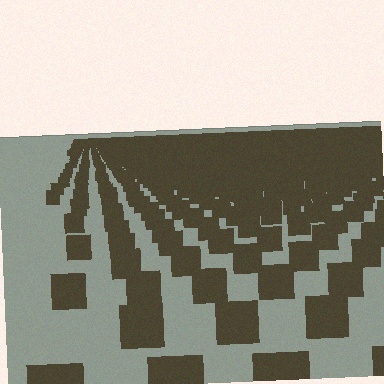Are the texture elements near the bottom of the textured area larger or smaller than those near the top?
Larger. Near the bottom, elements are closer to the viewer and appear at a bigger on-screen size.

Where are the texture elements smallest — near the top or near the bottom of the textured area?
Near the top.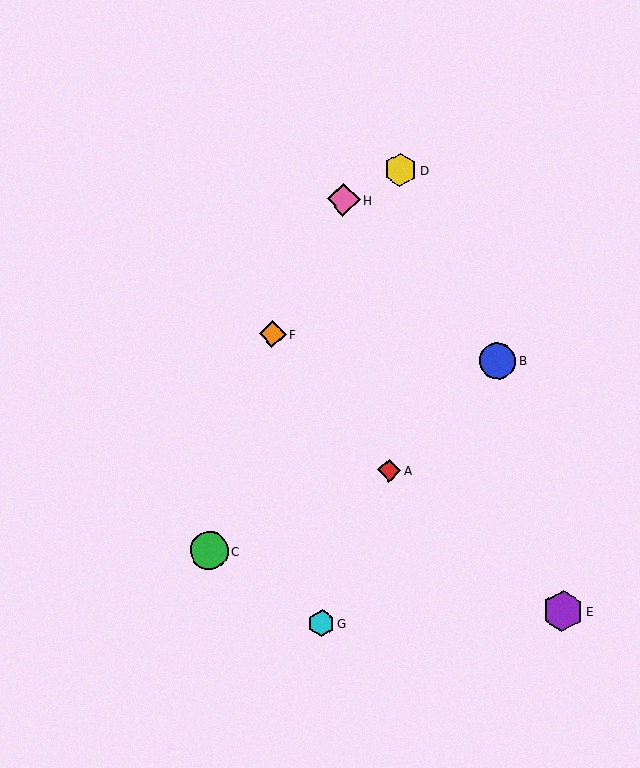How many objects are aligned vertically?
2 objects (A, D) are aligned vertically.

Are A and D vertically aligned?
Yes, both are at x≈389.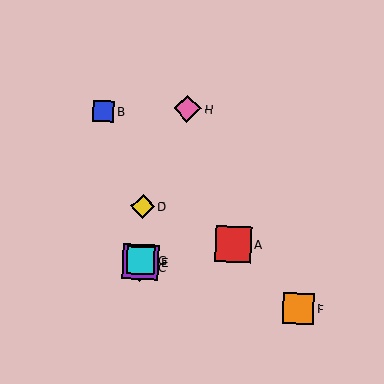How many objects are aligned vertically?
4 objects (C, D, E, G) are aligned vertically.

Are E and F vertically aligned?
No, E is at x≈141 and F is at x≈298.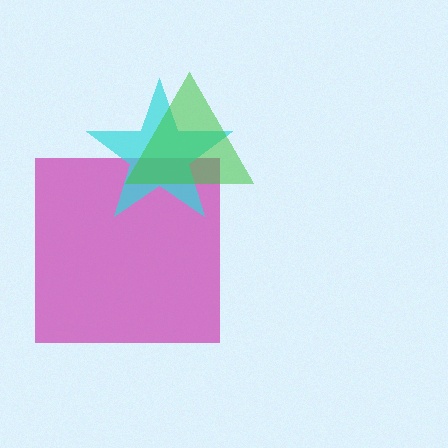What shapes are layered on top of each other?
The layered shapes are: a magenta square, a cyan star, a green triangle.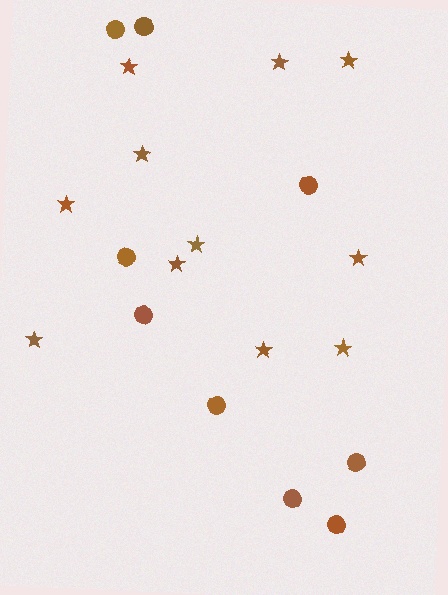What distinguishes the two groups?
There are 2 groups: one group of circles (9) and one group of stars (11).